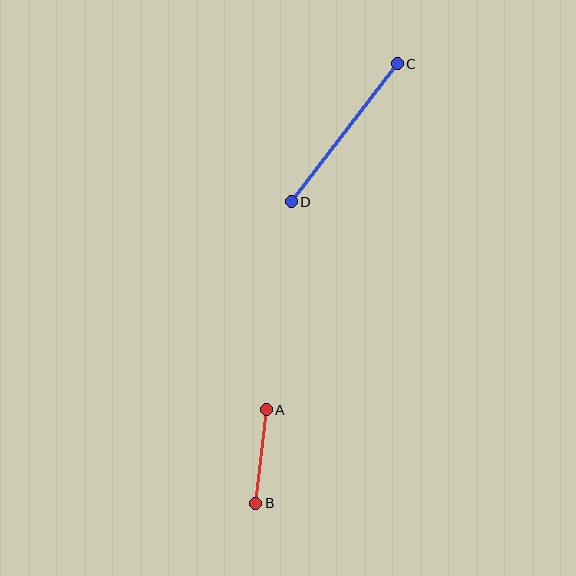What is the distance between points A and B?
The distance is approximately 94 pixels.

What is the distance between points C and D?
The distance is approximately 174 pixels.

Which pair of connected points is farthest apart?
Points C and D are farthest apart.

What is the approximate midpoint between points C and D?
The midpoint is at approximately (344, 133) pixels.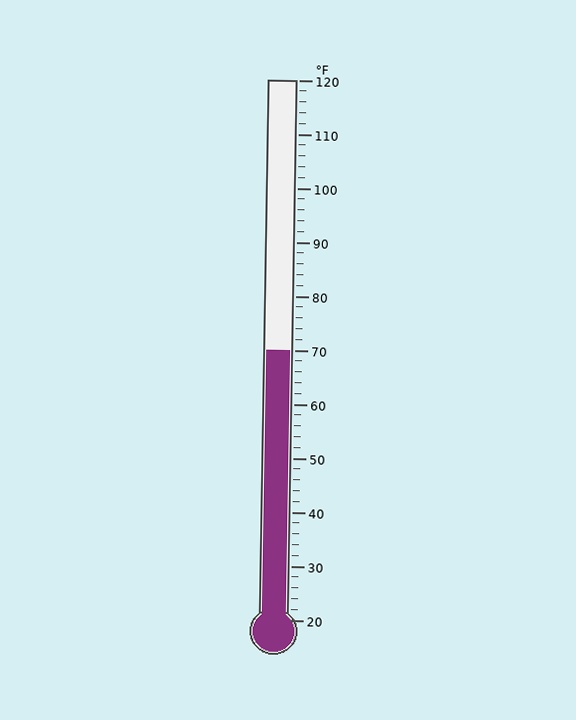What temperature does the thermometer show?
The thermometer shows approximately 70°F.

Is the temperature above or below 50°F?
The temperature is above 50°F.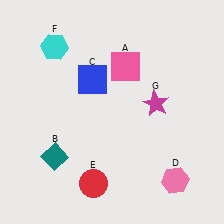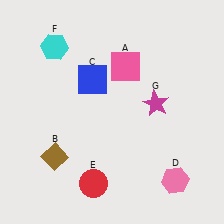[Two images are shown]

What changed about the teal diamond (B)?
In Image 1, B is teal. In Image 2, it changed to brown.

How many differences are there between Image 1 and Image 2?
There is 1 difference between the two images.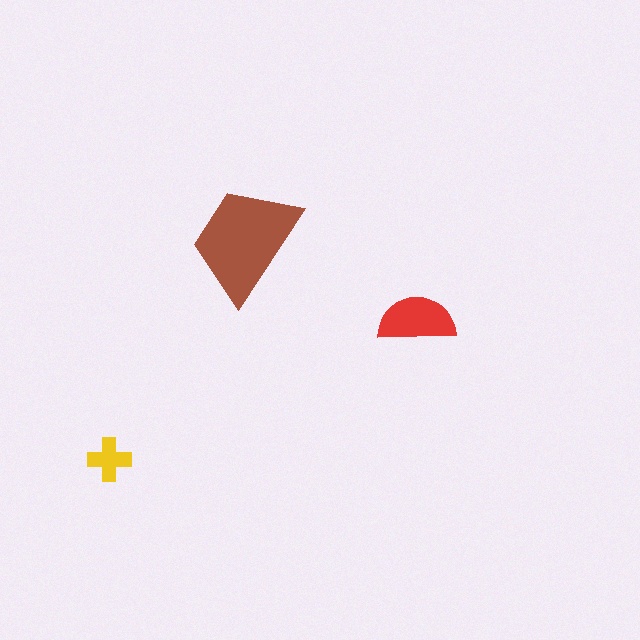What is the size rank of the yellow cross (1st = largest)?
3rd.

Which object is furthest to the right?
The red semicircle is rightmost.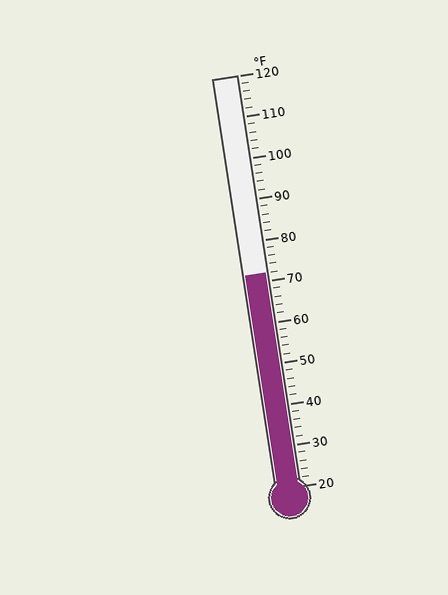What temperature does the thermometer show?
The thermometer shows approximately 72°F.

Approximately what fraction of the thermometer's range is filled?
The thermometer is filled to approximately 50% of its range.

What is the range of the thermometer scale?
The thermometer scale ranges from 20°F to 120°F.